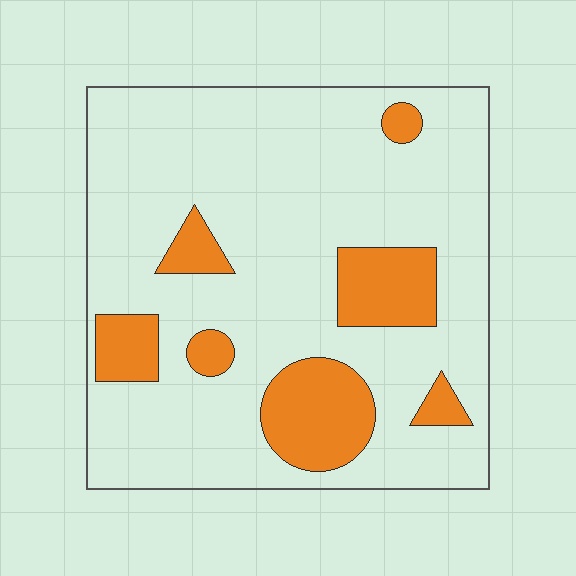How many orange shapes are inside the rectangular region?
7.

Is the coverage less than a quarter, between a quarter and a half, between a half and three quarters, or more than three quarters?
Less than a quarter.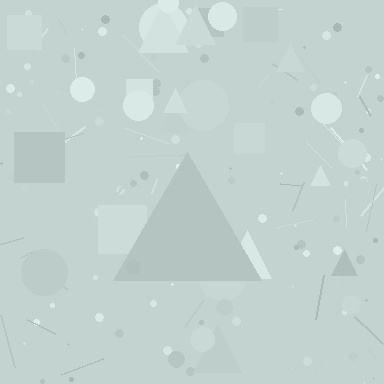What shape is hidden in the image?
A triangle is hidden in the image.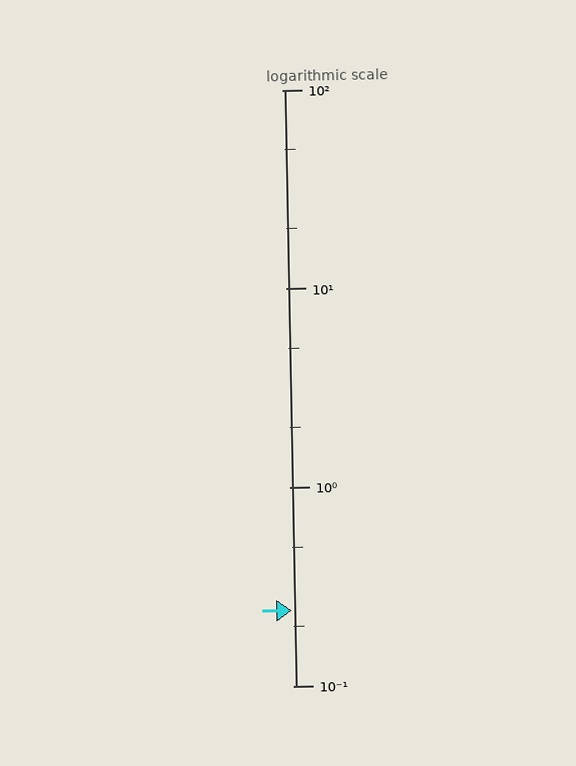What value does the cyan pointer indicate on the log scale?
The pointer indicates approximately 0.24.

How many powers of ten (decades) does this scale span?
The scale spans 3 decades, from 0.1 to 100.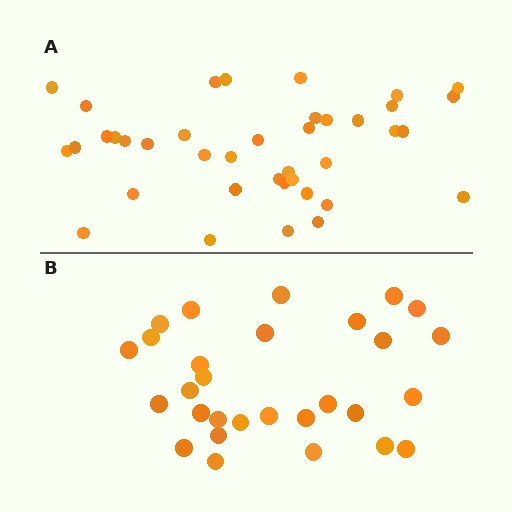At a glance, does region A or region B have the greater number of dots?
Region A (the top region) has more dots.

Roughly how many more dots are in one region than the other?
Region A has roughly 10 or so more dots than region B.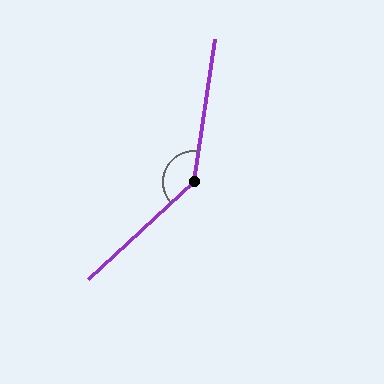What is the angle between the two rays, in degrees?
Approximately 141 degrees.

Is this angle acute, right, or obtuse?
It is obtuse.